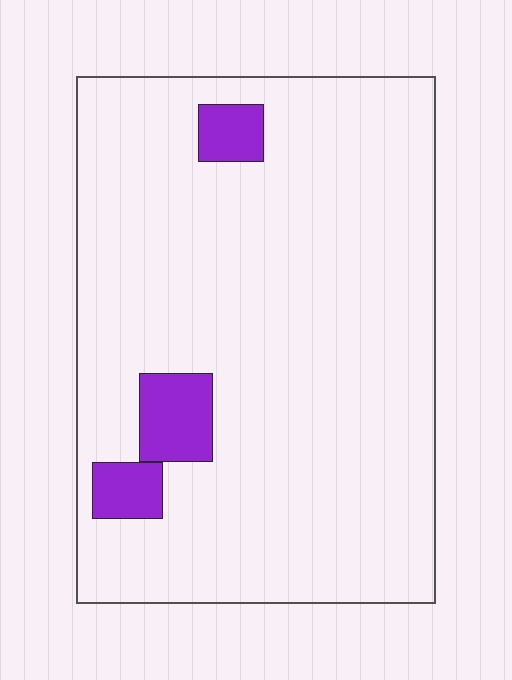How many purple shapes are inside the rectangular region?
3.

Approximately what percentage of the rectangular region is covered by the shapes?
Approximately 10%.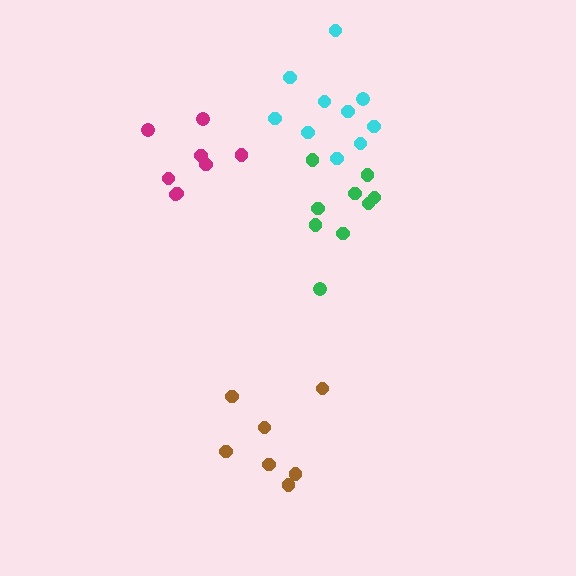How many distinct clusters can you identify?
There are 4 distinct clusters.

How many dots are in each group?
Group 1: 7 dots, Group 2: 10 dots, Group 3: 9 dots, Group 4: 8 dots (34 total).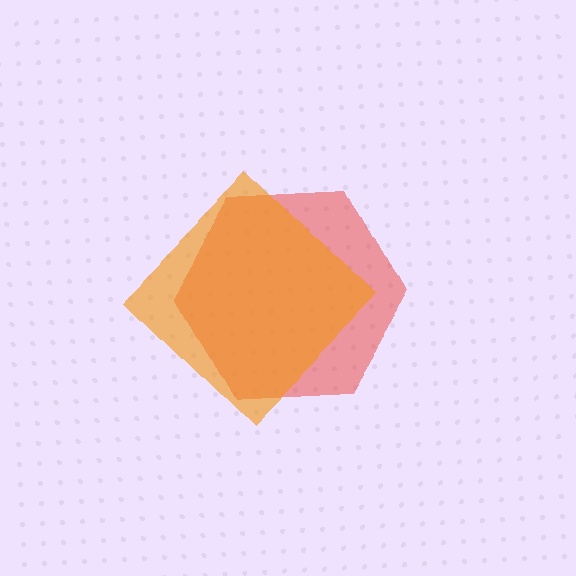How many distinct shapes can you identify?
There are 2 distinct shapes: a red hexagon, an orange diamond.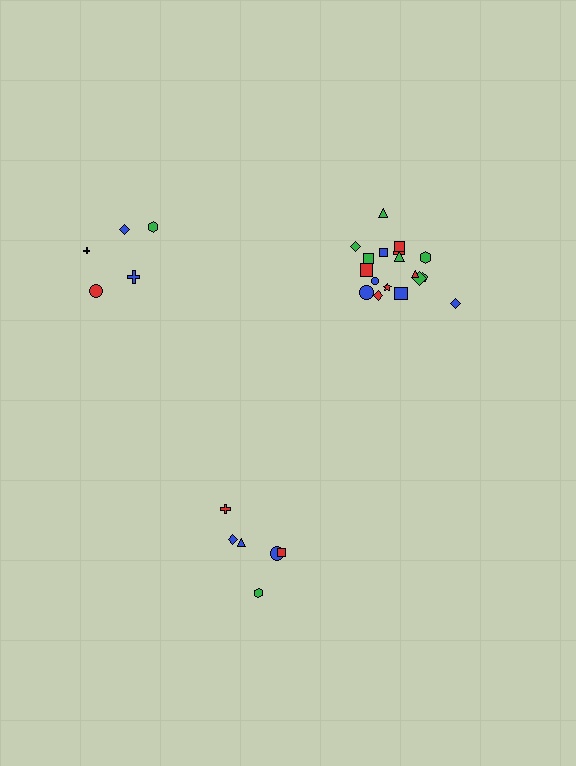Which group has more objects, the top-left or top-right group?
The top-right group.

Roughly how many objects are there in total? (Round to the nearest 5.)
Roughly 30 objects in total.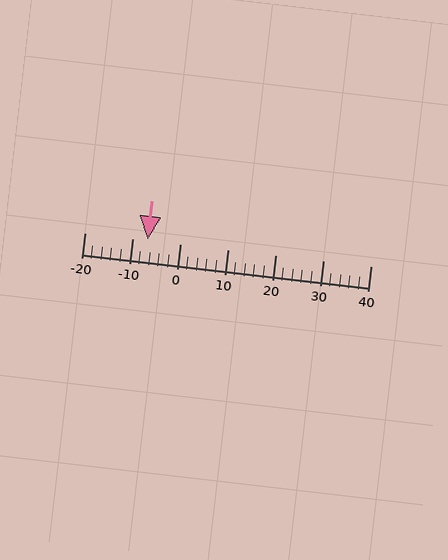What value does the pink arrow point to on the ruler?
The pink arrow points to approximately -7.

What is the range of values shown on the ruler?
The ruler shows values from -20 to 40.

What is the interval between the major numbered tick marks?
The major tick marks are spaced 10 units apart.